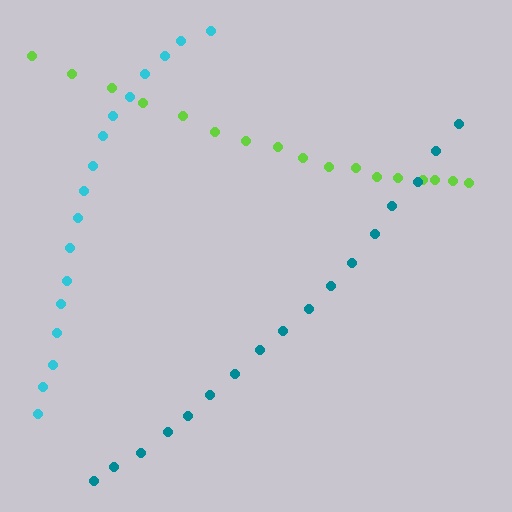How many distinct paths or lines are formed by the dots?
There are 3 distinct paths.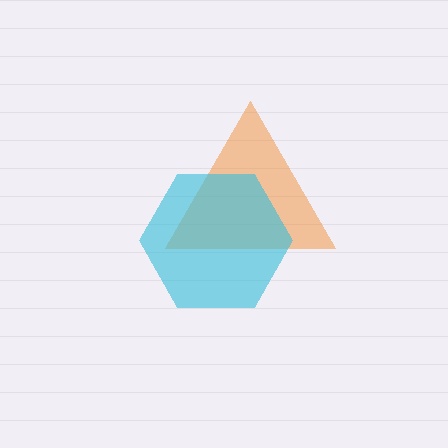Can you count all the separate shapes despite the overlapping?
Yes, there are 2 separate shapes.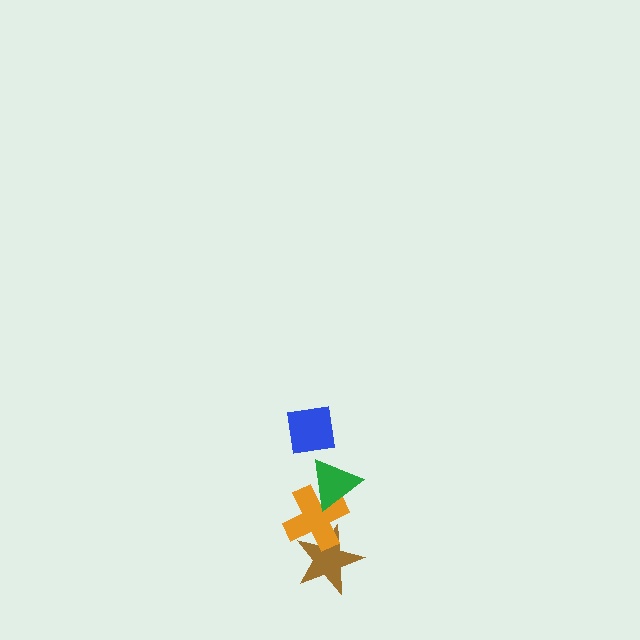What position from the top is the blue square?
The blue square is 1st from the top.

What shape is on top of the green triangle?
The blue square is on top of the green triangle.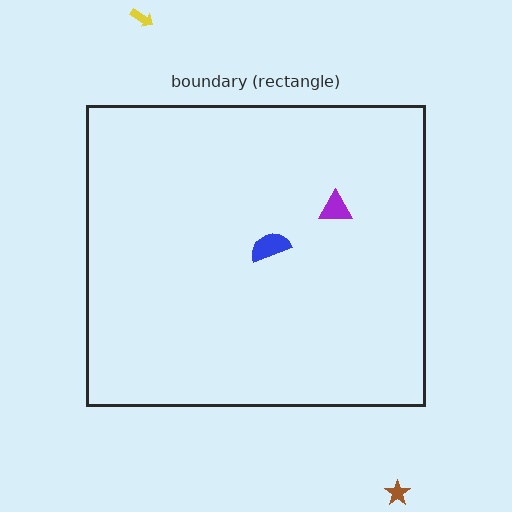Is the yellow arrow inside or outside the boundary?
Outside.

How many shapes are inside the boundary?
2 inside, 2 outside.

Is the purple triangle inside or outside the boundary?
Inside.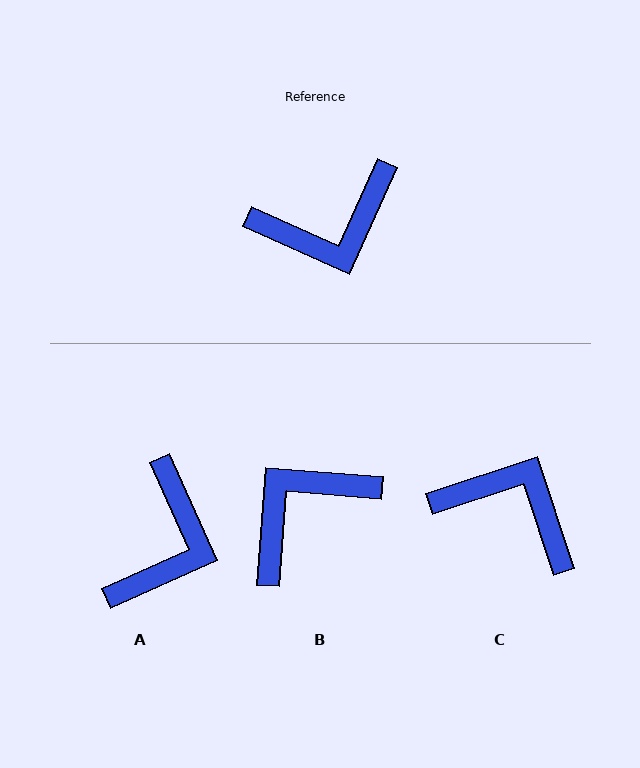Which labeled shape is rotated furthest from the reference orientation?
B, about 160 degrees away.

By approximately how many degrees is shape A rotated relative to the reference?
Approximately 48 degrees counter-clockwise.